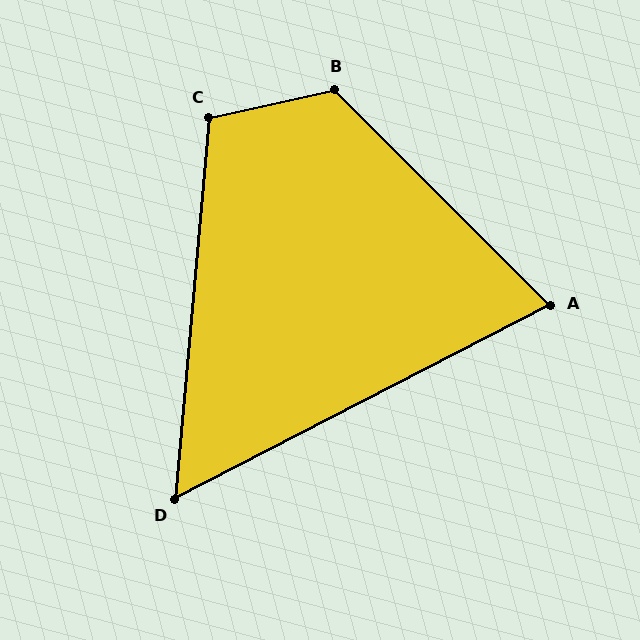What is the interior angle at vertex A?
Approximately 72 degrees (acute).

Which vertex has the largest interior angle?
B, at approximately 122 degrees.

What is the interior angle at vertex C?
Approximately 108 degrees (obtuse).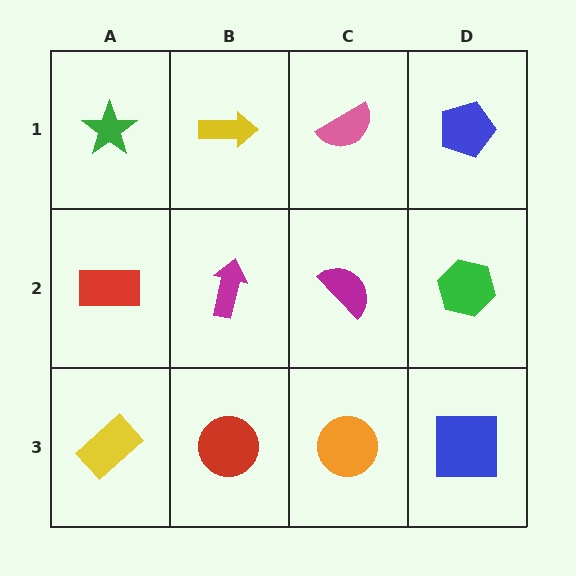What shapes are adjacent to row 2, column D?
A blue pentagon (row 1, column D), a blue square (row 3, column D), a magenta semicircle (row 2, column C).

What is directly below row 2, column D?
A blue square.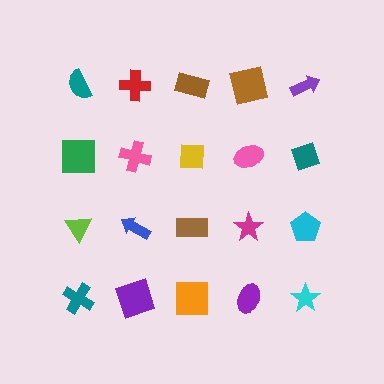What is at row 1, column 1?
A teal semicircle.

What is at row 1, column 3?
A brown rectangle.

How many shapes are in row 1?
5 shapes.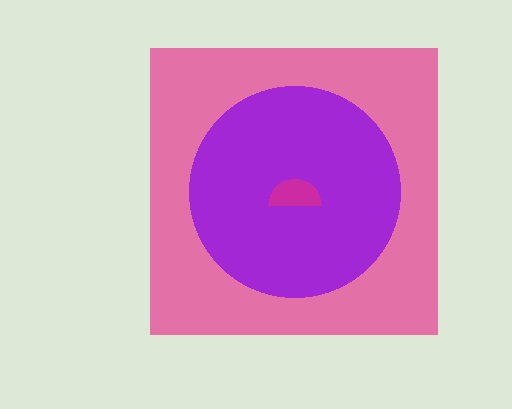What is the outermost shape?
The pink square.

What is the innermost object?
The magenta semicircle.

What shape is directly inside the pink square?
The purple circle.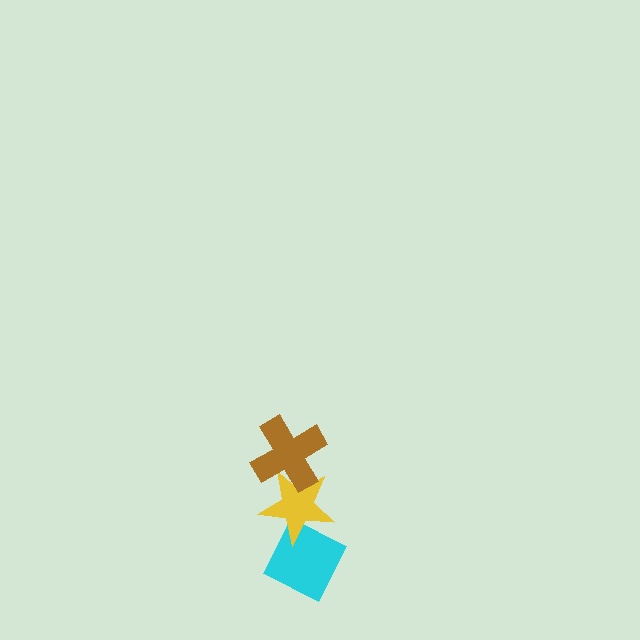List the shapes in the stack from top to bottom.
From top to bottom: the brown cross, the yellow star, the cyan diamond.